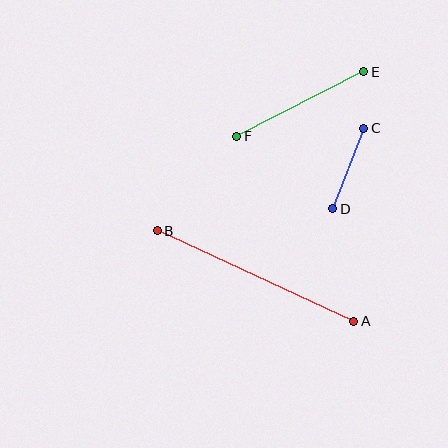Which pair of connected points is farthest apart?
Points A and B are farthest apart.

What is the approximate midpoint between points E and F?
The midpoint is at approximately (300, 104) pixels.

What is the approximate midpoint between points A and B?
The midpoint is at approximately (255, 276) pixels.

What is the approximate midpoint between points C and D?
The midpoint is at approximately (348, 169) pixels.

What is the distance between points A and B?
The distance is approximately 216 pixels.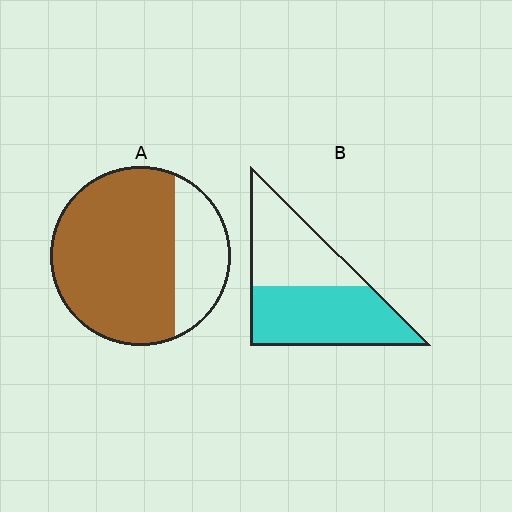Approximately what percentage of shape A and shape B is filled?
A is approximately 75% and B is approximately 55%.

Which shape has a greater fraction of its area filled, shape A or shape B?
Shape A.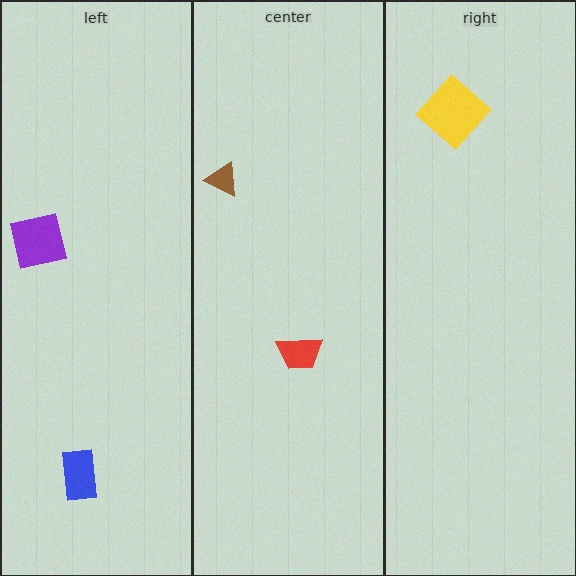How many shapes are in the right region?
1.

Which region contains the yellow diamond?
The right region.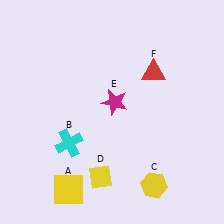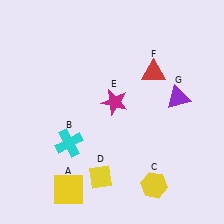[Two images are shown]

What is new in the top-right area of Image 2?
A purple triangle (G) was added in the top-right area of Image 2.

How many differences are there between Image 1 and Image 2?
There is 1 difference between the two images.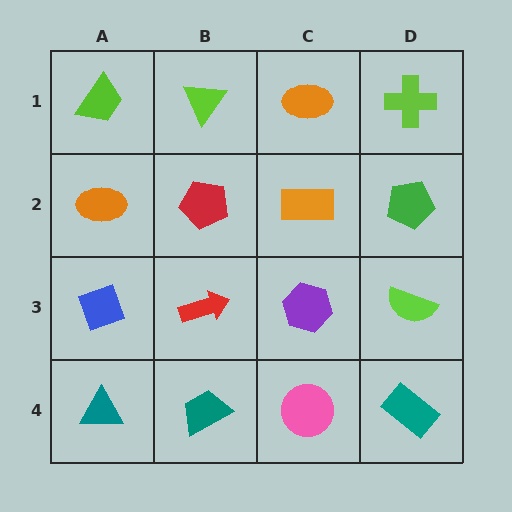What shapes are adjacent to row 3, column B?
A red pentagon (row 2, column B), a teal trapezoid (row 4, column B), a blue diamond (row 3, column A), a purple hexagon (row 3, column C).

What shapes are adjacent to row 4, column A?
A blue diamond (row 3, column A), a teal trapezoid (row 4, column B).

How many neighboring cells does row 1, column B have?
3.